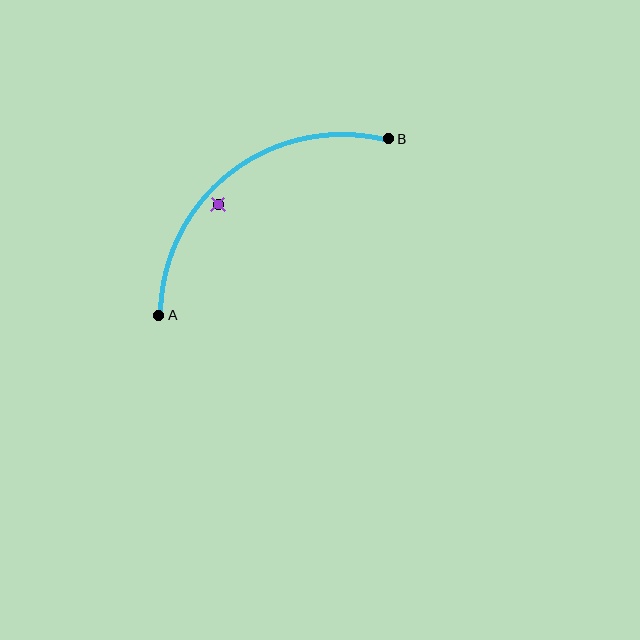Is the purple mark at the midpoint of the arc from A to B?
No — the purple mark does not lie on the arc at all. It sits slightly inside the curve.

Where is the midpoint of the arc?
The arc midpoint is the point on the curve farthest from the straight line joining A and B. It sits above and to the left of that line.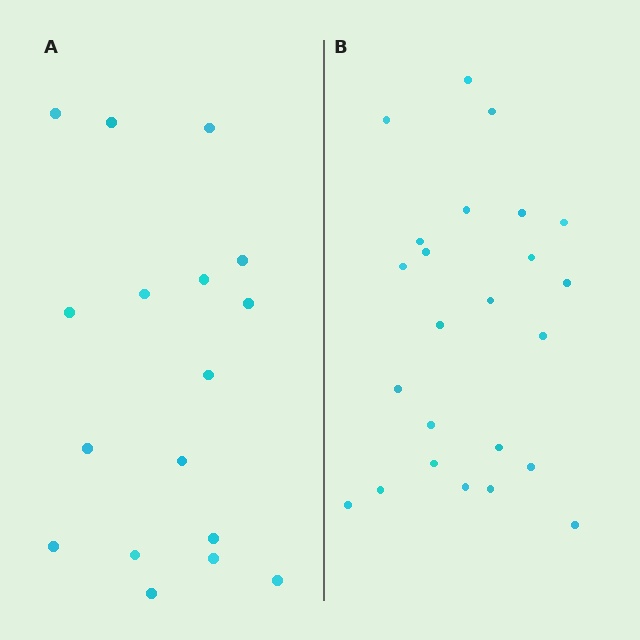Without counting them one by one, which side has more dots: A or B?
Region B (the right region) has more dots.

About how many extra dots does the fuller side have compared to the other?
Region B has roughly 8 or so more dots than region A.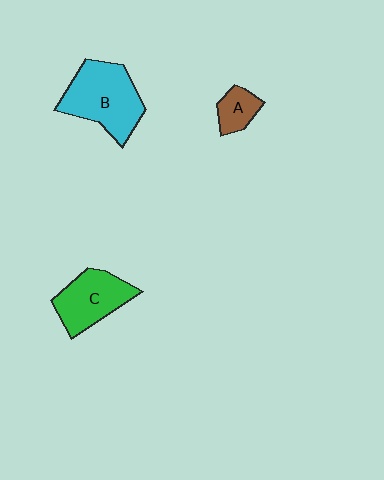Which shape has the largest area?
Shape B (cyan).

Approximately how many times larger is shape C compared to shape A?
Approximately 2.2 times.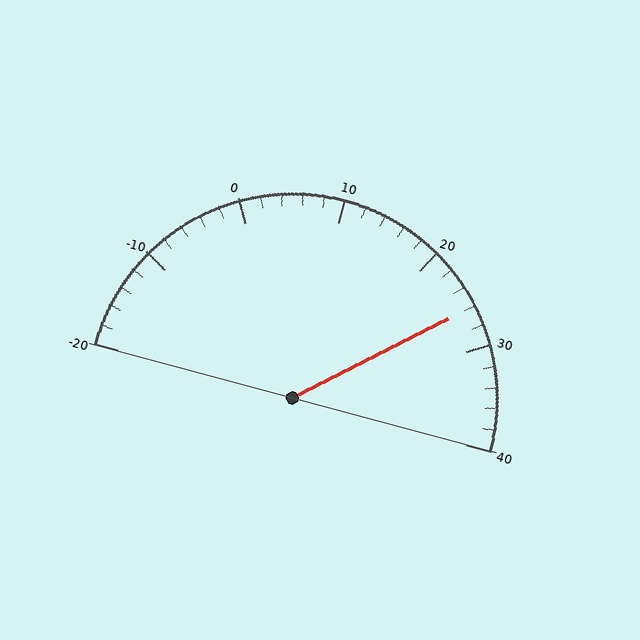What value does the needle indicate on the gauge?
The needle indicates approximately 26.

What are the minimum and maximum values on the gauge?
The gauge ranges from -20 to 40.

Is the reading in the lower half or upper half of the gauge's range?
The reading is in the upper half of the range (-20 to 40).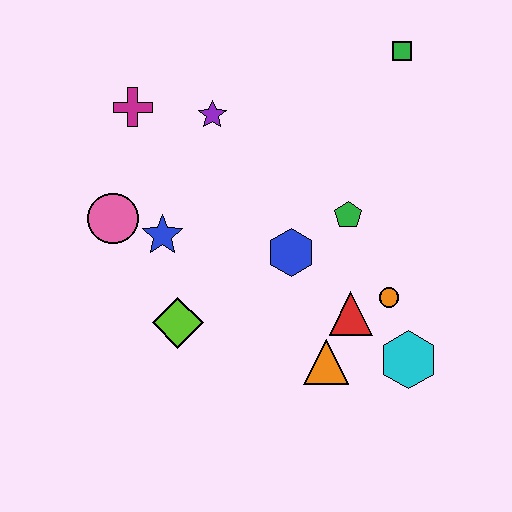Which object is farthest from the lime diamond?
The green square is farthest from the lime diamond.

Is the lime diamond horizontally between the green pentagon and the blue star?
Yes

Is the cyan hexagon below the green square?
Yes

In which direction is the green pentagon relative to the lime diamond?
The green pentagon is to the right of the lime diamond.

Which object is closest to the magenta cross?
The purple star is closest to the magenta cross.